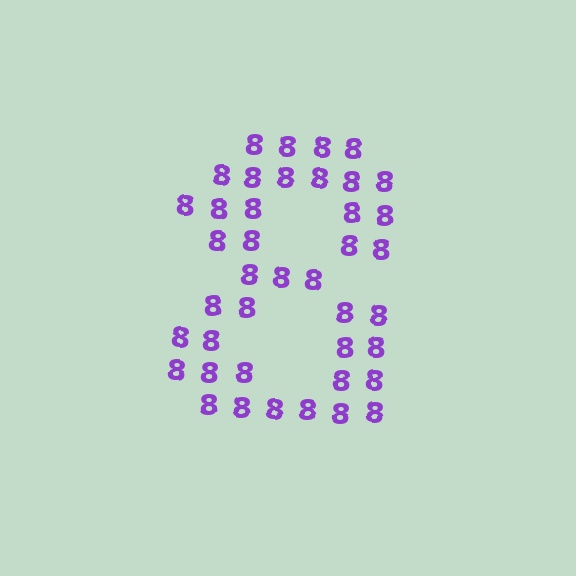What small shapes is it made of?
It is made of small digit 8's.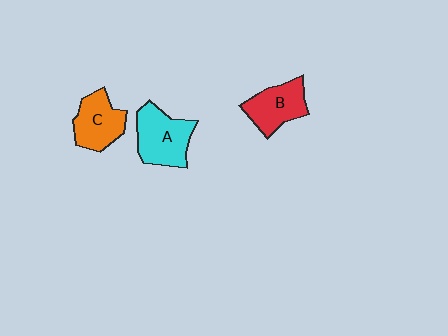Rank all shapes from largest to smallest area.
From largest to smallest: A (cyan), B (red), C (orange).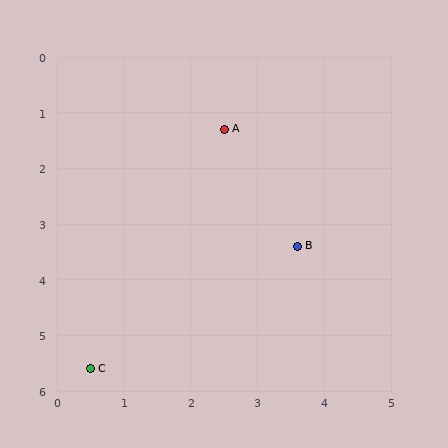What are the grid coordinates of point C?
Point C is at approximately (0.5, 5.6).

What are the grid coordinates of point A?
Point A is at approximately (2.5, 1.3).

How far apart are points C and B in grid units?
Points C and B are about 3.8 grid units apart.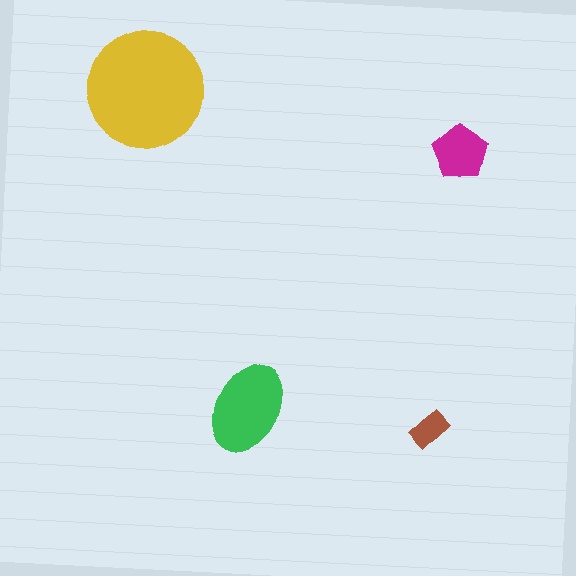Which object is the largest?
The yellow circle.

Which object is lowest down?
The brown rectangle is bottommost.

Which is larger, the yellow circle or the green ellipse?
The yellow circle.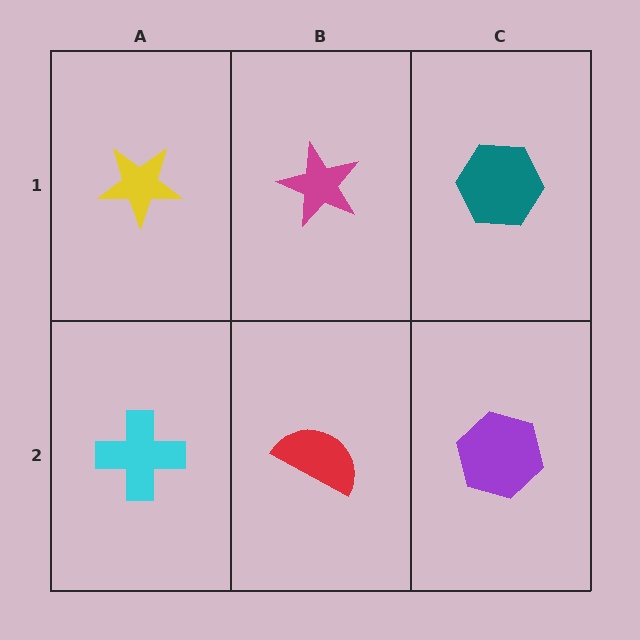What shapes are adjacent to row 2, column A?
A yellow star (row 1, column A), a red semicircle (row 2, column B).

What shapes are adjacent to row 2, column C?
A teal hexagon (row 1, column C), a red semicircle (row 2, column B).